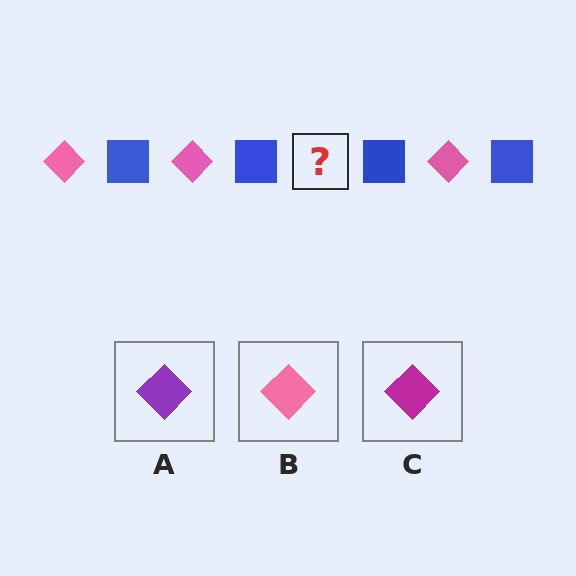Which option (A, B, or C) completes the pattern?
B.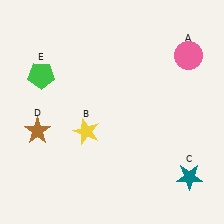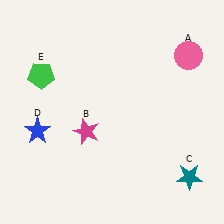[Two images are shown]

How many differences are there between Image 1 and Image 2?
There are 2 differences between the two images.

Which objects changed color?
B changed from yellow to magenta. D changed from brown to blue.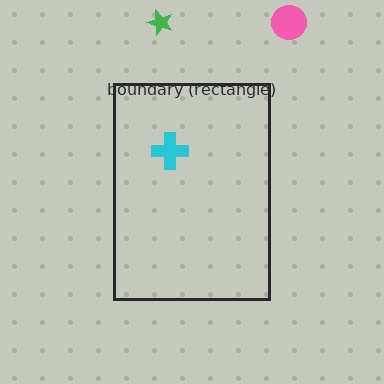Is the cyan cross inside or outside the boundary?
Inside.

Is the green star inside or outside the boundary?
Outside.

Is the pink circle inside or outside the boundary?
Outside.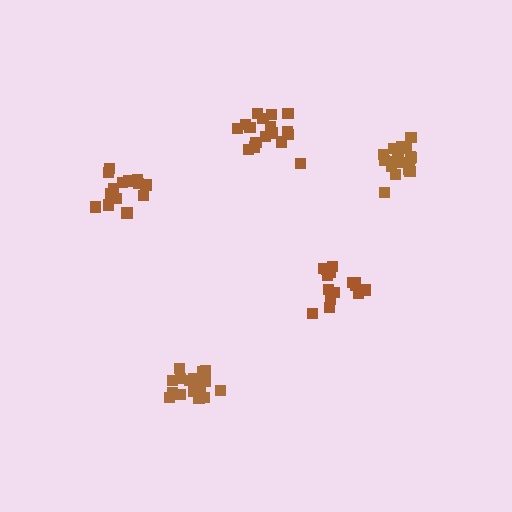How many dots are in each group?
Group 1: 17 dots, Group 2: 16 dots, Group 3: 16 dots, Group 4: 19 dots, Group 5: 18 dots (86 total).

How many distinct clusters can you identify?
There are 5 distinct clusters.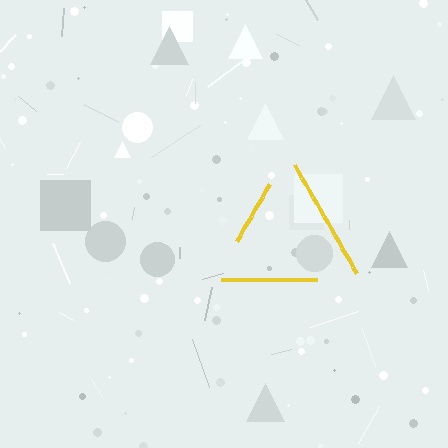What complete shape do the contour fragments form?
The contour fragments form a triangle.